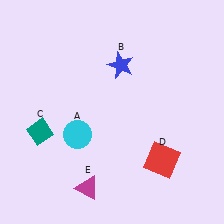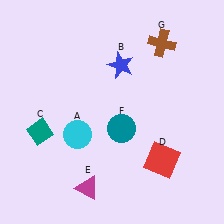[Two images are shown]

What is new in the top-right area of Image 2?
A brown cross (G) was added in the top-right area of Image 2.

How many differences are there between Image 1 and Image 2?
There are 2 differences between the two images.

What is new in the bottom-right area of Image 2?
A teal circle (F) was added in the bottom-right area of Image 2.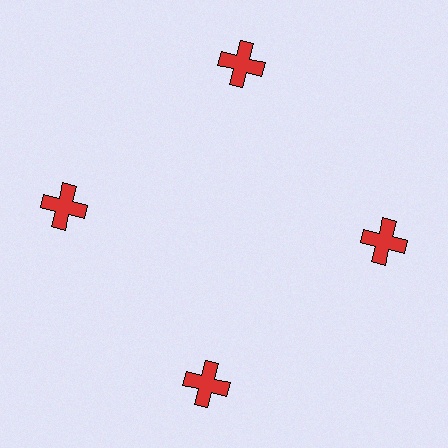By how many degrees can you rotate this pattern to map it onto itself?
The pattern maps onto itself every 90 degrees of rotation.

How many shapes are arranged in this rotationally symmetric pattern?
There are 4 shapes, arranged in 4 groups of 1.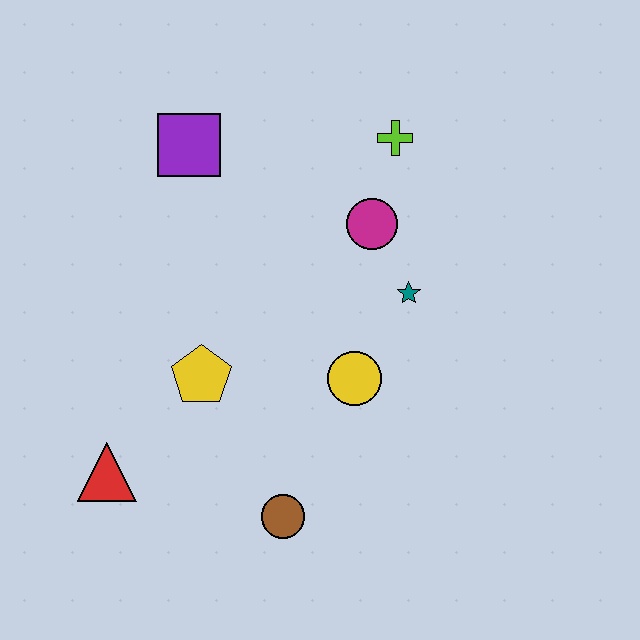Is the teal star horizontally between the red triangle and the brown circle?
No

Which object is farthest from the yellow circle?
The purple square is farthest from the yellow circle.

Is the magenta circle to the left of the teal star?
Yes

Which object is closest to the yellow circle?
The teal star is closest to the yellow circle.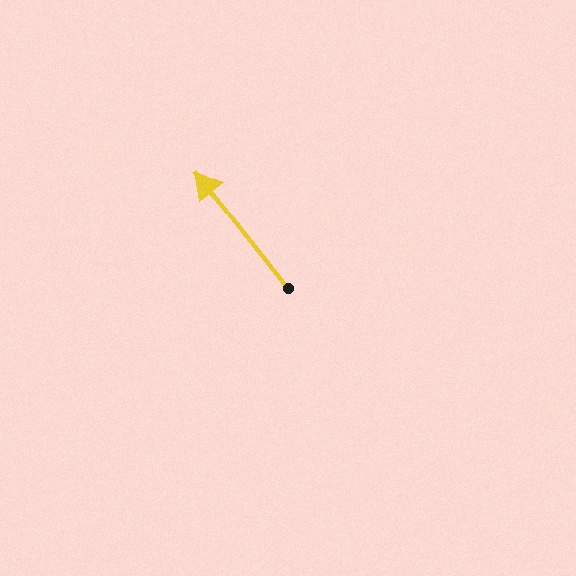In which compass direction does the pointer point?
Northwest.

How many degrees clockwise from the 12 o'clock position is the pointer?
Approximately 322 degrees.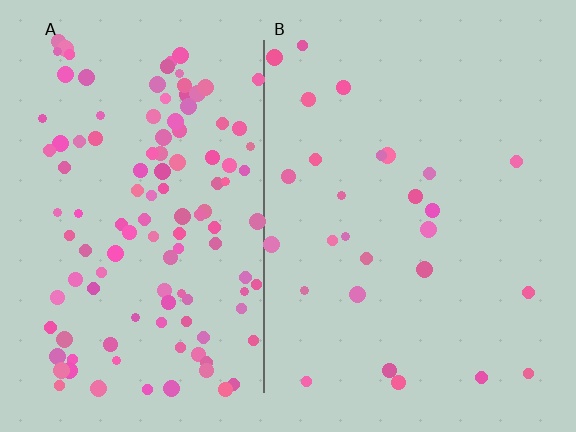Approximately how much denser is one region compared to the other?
Approximately 4.5× — region A over region B.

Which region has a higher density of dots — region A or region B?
A (the left).